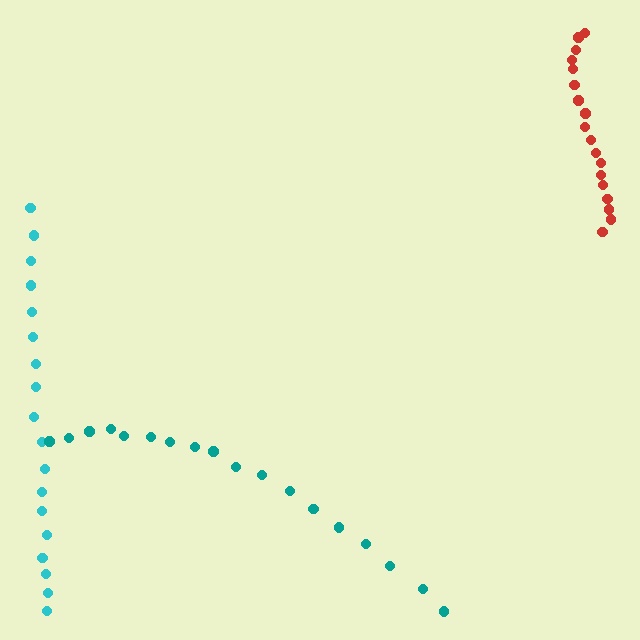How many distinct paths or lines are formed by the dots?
There are 3 distinct paths.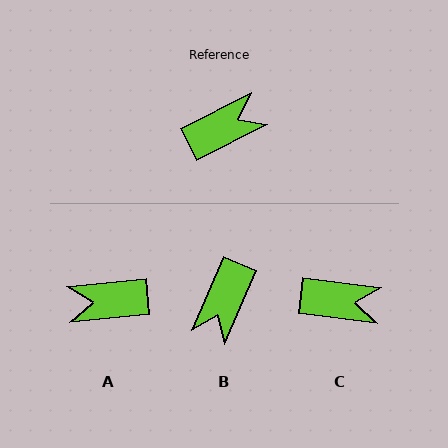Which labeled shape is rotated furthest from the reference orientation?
A, about 158 degrees away.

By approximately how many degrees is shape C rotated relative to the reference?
Approximately 34 degrees clockwise.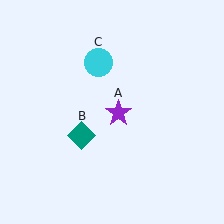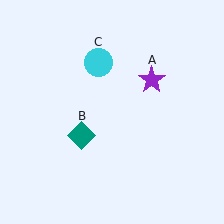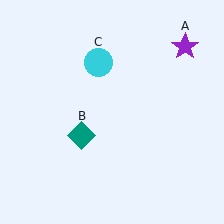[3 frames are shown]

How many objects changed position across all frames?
1 object changed position: purple star (object A).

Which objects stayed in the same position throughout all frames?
Teal diamond (object B) and cyan circle (object C) remained stationary.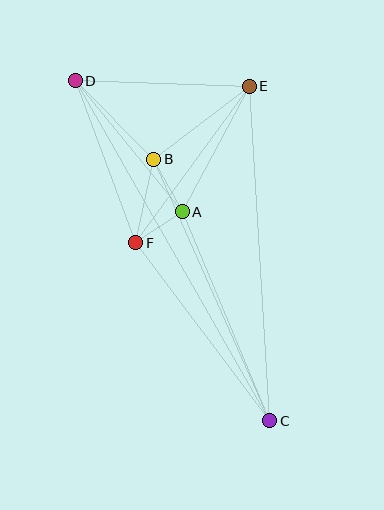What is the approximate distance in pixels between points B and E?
The distance between B and E is approximately 120 pixels.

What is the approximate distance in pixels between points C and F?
The distance between C and F is approximately 222 pixels.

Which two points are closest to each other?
Points A and F are closest to each other.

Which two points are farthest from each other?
Points C and D are farthest from each other.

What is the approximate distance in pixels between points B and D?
The distance between B and D is approximately 111 pixels.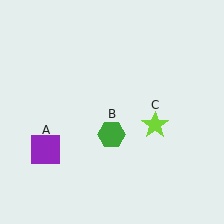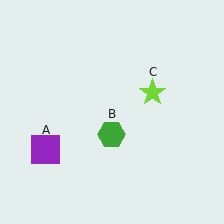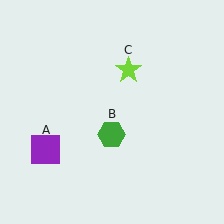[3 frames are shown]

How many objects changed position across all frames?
1 object changed position: lime star (object C).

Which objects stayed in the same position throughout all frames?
Purple square (object A) and green hexagon (object B) remained stationary.